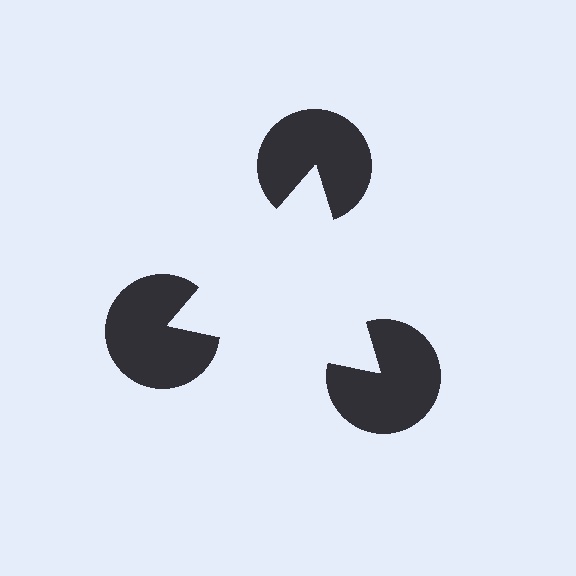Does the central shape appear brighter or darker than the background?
It typically appears slightly brighter than the background, even though no actual brightness change is drawn.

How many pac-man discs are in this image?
There are 3 — one at each vertex of the illusory triangle.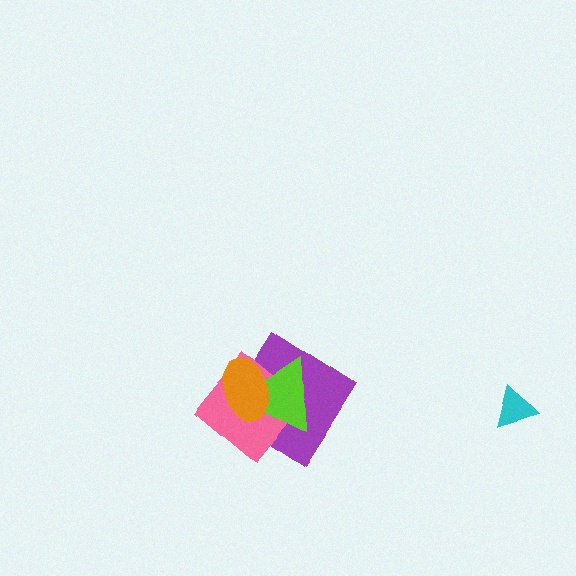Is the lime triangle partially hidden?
Yes, it is partially covered by another shape.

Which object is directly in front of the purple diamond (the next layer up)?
The pink diamond is directly in front of the purple diamond.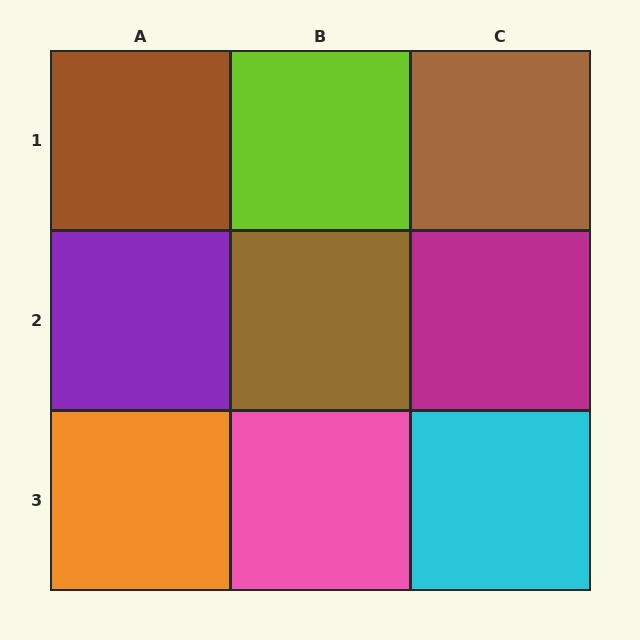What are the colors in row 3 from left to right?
Orange, pink, cyan.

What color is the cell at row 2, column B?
Brown.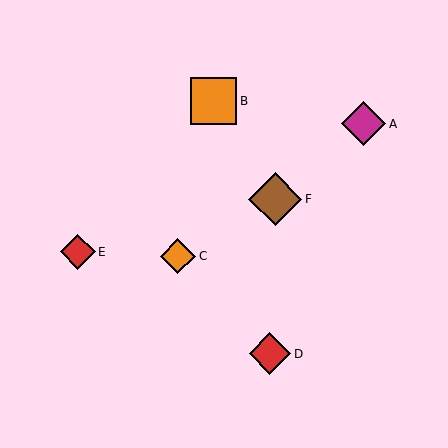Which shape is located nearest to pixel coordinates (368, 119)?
The magenta diamond (labeled A) at (364, 124) is nearest to that location.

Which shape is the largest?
The brown diamond (labeled F) is the largest.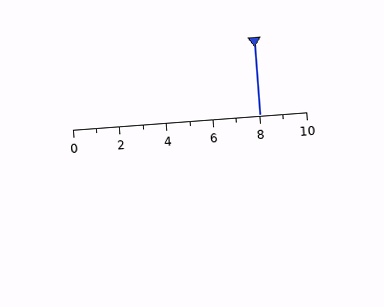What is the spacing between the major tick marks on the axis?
The major ticks are spaced 2 apart.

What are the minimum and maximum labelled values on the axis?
The axis runs from 0 to 10.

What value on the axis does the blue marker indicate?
The marker indicates approximately 8.